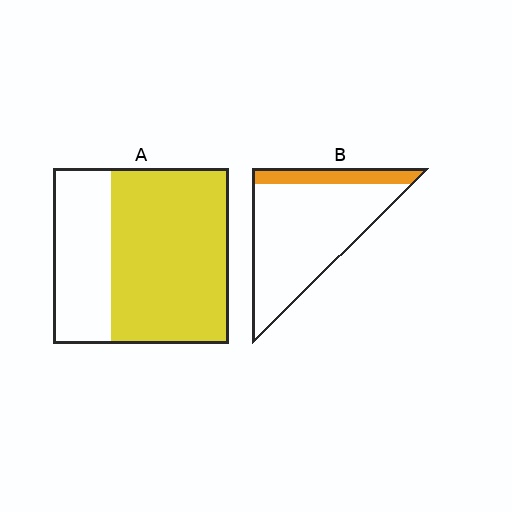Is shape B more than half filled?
No.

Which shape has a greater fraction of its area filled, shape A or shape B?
Shape A.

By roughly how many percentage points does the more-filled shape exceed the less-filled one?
By roughly 50 percentage points (A over B).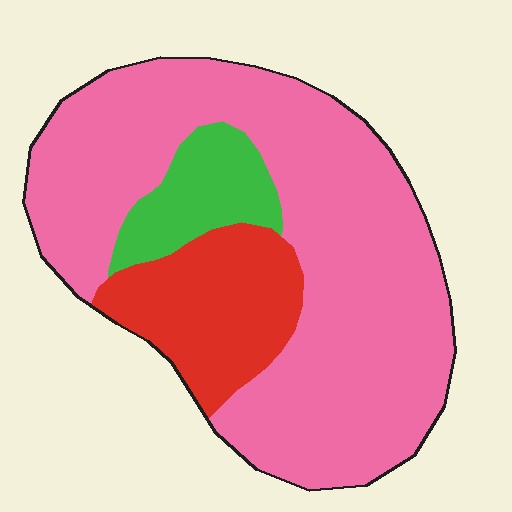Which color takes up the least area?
Green, at roughly 10%.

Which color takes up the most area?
Pink, at roughly 70%.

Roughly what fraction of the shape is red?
Red takes up about one fifth (1/5) of the shape.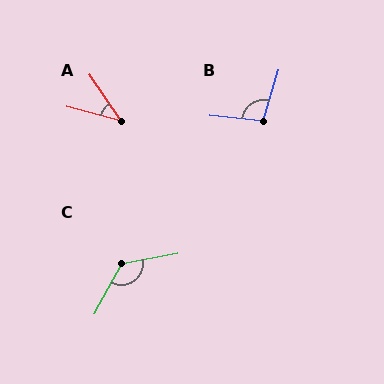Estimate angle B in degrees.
Approximately 101 degrees.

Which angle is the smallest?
A, at approximately 41 degrees.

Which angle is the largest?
C, at approximately 129 degrees.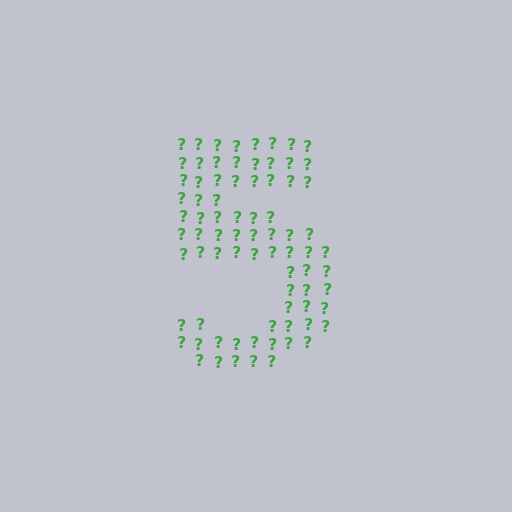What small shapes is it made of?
It is made of small question marks.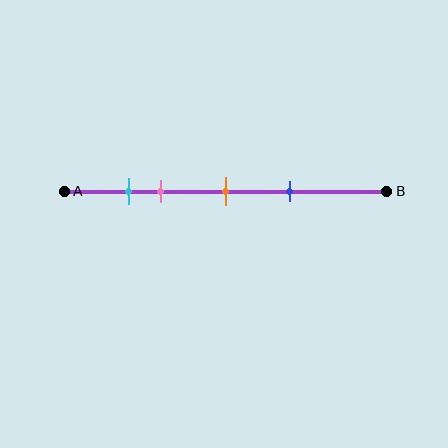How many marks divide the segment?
There are 4 marks dividing the segment.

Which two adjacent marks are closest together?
The cyan and pink marks are the closest adjacent pair.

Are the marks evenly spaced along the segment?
No, the marks are not evenly spaced.